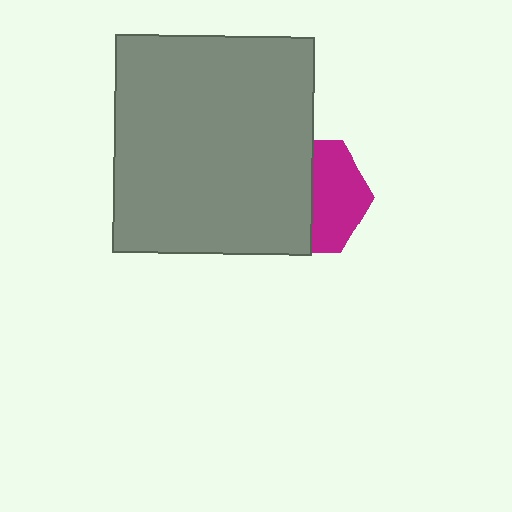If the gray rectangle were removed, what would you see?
You would see the complete magenta hexagon.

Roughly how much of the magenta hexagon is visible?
About half of it is visible (roughly 46%).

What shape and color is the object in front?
The object in front is a gray rectangle.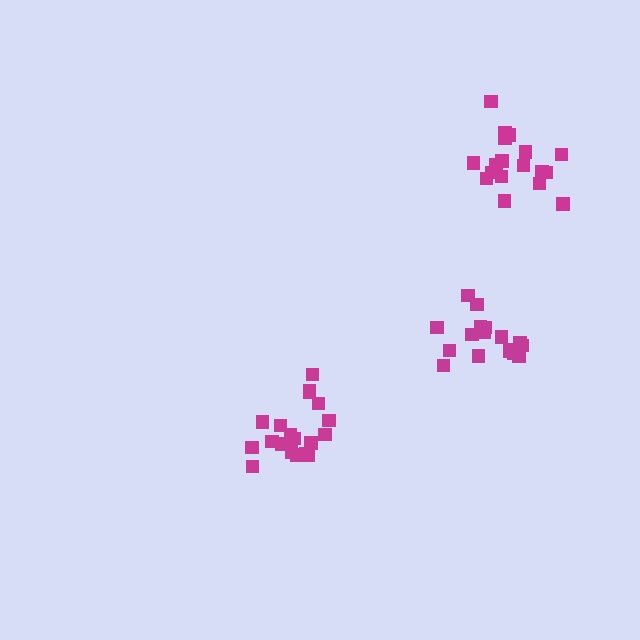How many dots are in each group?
Group 1: 19 dots, Group 2: 18 dots, Group 3: 18 dots (55 total).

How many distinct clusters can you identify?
There are 3 distinct clusters.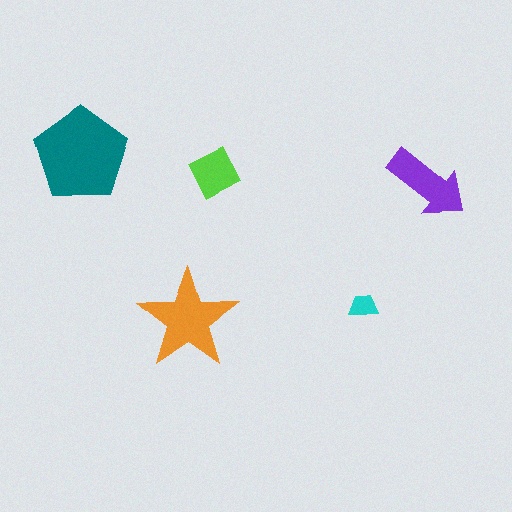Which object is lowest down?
The orange star is bottommost.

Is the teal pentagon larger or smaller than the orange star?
Larger.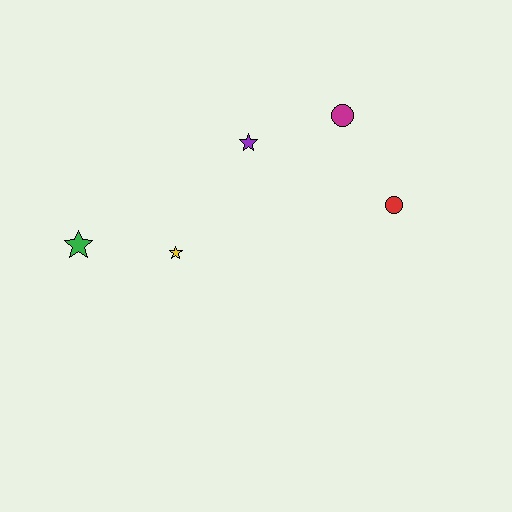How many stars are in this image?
There are 3 stars.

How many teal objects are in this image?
There are no teal objects.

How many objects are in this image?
There are 5 objects.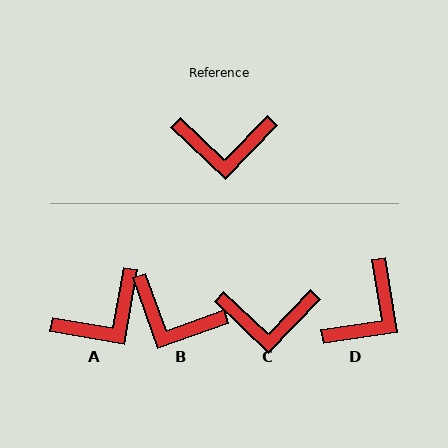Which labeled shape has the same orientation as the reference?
C.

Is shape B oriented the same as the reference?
No, it is off by about 27 degrees.